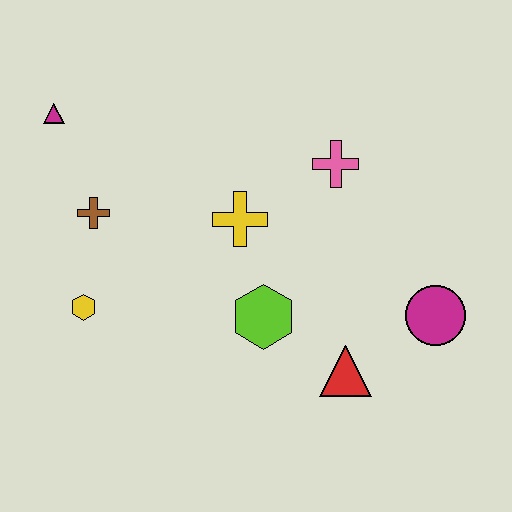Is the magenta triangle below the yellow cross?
No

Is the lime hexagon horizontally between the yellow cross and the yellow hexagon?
No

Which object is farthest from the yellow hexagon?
The magenta circle is farthest from the yellow hexagon.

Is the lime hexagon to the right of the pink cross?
No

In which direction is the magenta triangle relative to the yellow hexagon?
The magenta triangle is above the yellow hexagon.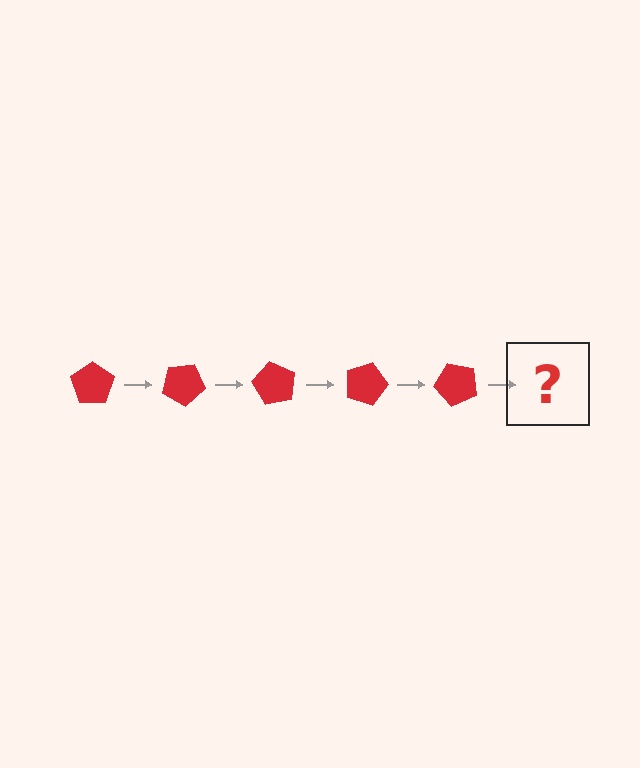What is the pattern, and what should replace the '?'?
The pattern is that the pentagon rotates 30 degrees each step. The '?' should be a red pentagon rotated 150 degrees.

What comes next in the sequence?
The next element should be a red pentagon rotated 150 degrees.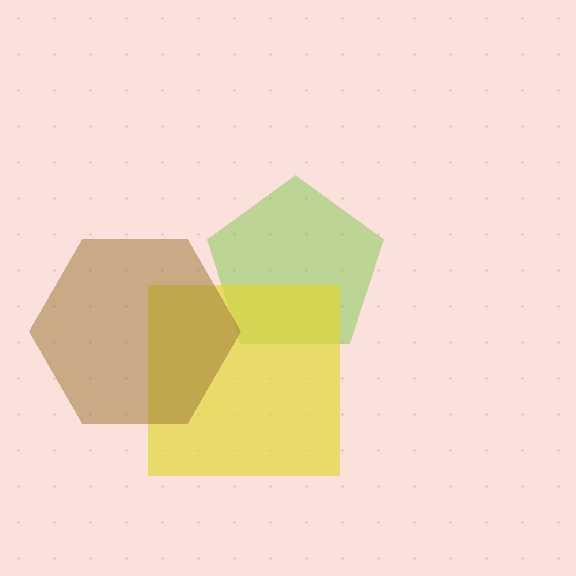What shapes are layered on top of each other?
The layered shapes are: a lime pentagon, a yellow square, a brown hexagon.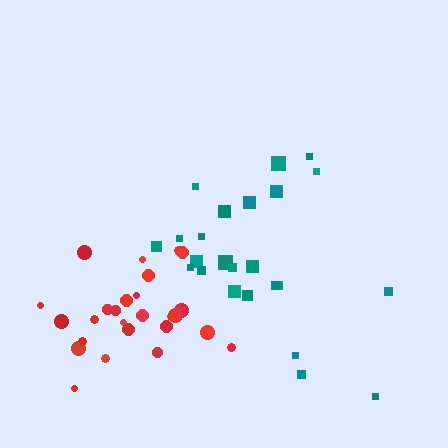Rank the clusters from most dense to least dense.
red, teal.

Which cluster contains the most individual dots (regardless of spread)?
Red (26).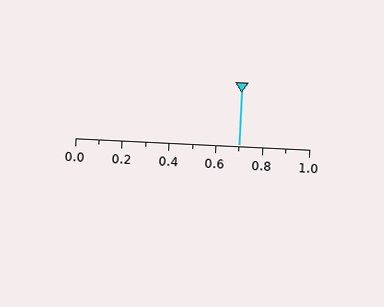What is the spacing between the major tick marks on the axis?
The major ticks are spaced 0.2 apart.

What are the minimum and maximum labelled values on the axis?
The axis runs from 0.0 to 1.0.